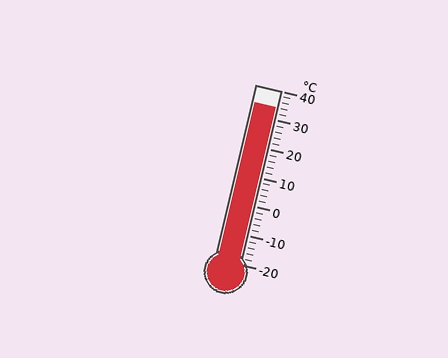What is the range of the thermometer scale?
The thermometer scale ranges from -20°C to 40°C.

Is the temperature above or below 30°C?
The temperature is above 30°C.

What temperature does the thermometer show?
The thermometer shows approximately 34°C.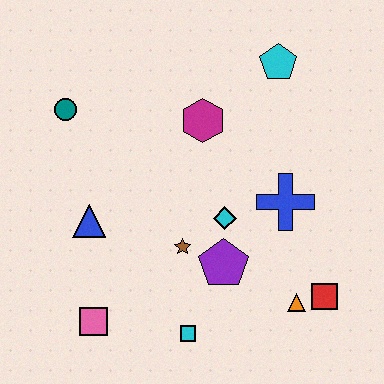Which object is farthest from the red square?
The teal circle is farthest from the red square.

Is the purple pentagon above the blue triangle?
No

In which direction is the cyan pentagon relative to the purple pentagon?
The cyan pentagon is above the purple pentagon.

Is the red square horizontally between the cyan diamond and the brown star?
No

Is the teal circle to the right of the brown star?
No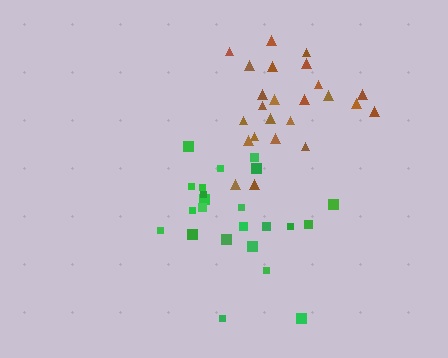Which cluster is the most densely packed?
Brown.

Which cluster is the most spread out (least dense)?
Green.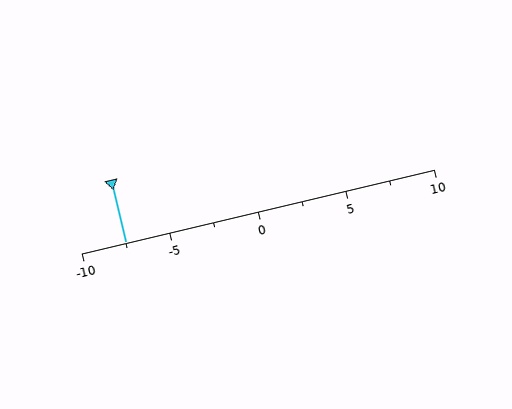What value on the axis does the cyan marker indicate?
The marker indicates approximately -7.5.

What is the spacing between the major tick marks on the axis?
The major ticks are spaced 5 apart.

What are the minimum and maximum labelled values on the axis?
The axis runs from -10 to 10.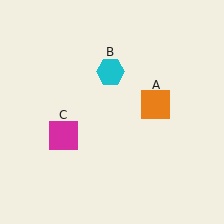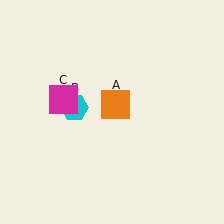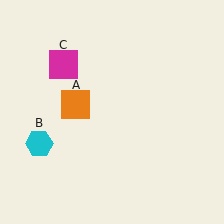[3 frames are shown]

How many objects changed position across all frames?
3 objects changed position: orange square (object A), cyan hexagon (object B), magenta square (object C).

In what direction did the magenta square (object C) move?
The magenta square (object C) moved up.